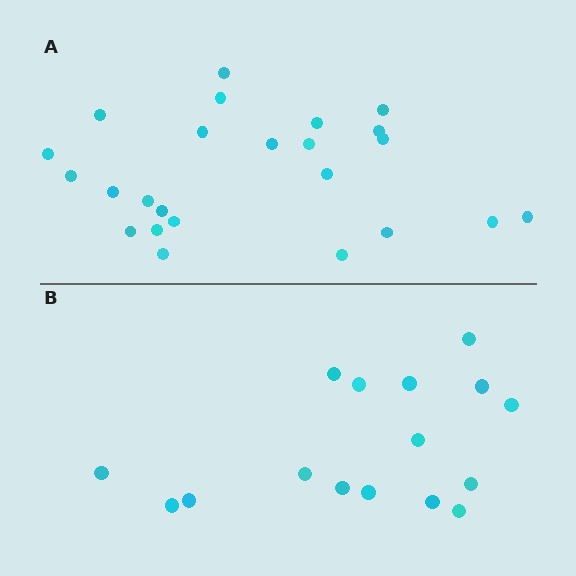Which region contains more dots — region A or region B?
Region A (the top region) has more dots.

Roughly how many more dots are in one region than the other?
Region A has roughly 8 or so more dots than region B.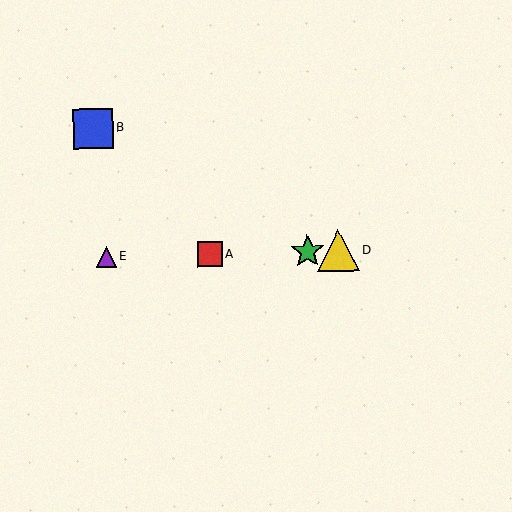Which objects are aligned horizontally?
Objects A, C, D, E are aligned horizontally.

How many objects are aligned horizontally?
4 objects (A, C, D, E) are aligned horizontally.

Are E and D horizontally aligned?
Yes, both are at y≈257.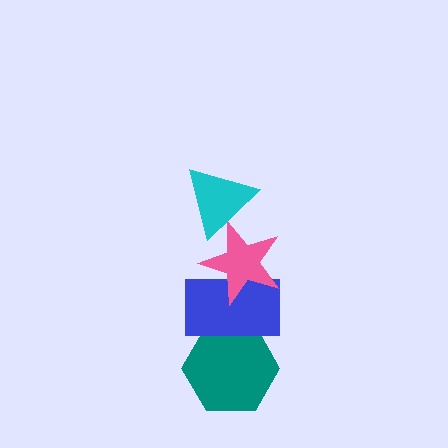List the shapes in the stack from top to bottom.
From top to bottom: the cyan triangle, the pink star, the blue rectangle, the teal hexagon.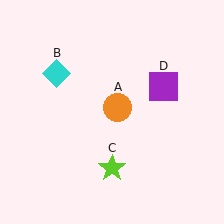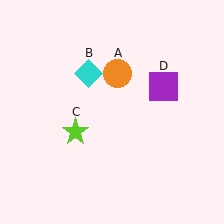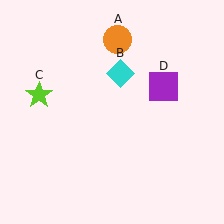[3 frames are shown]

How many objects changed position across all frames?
3 objects changed position: orange circle (object A), cyan diamond (object B), lime star (object C).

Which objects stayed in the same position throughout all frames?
Purple square (object D) remained stationary.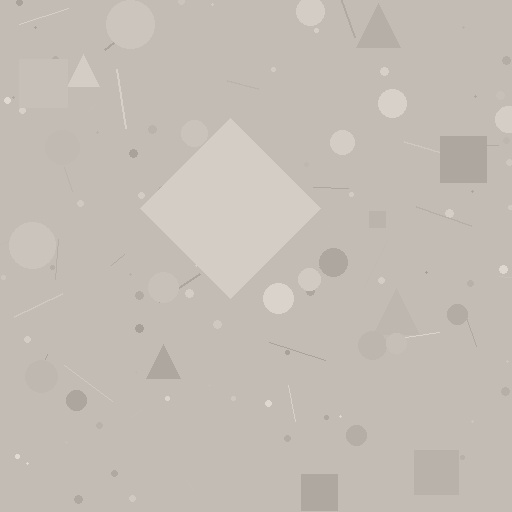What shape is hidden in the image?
A diamond is hidden in the image.